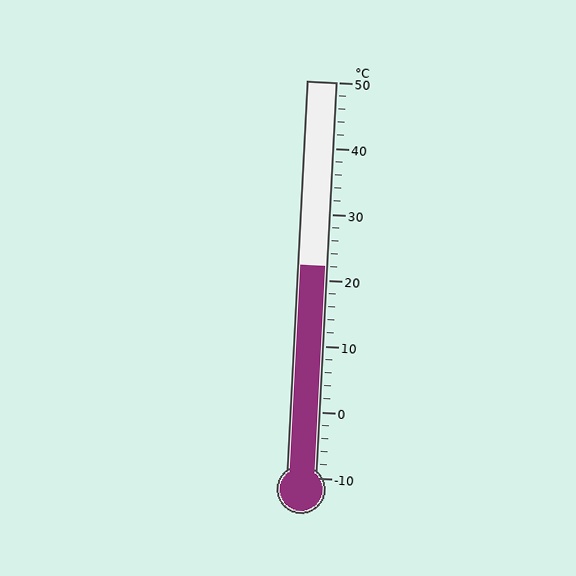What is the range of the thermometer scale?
The thermometer scale ranges from -10°C to 50°C.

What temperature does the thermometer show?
The thermometer shows approximately 22°C.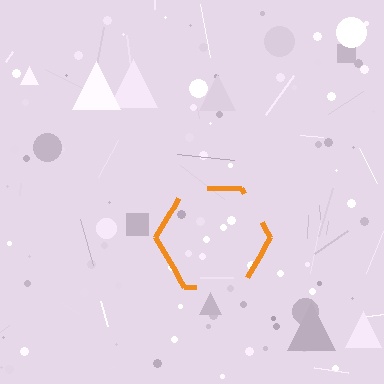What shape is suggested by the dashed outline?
The dashed outline suggests a hexagon.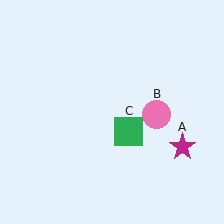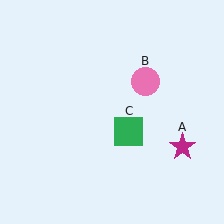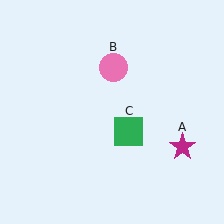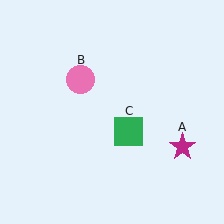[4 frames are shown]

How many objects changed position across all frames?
1 object changed position: pink circle (object B).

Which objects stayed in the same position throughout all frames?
Magenta star (object A) and green square (object C) remained stationary.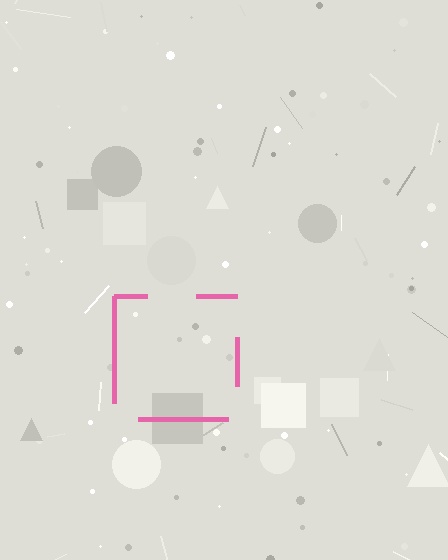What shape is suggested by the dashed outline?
The dashed outline suggests a square.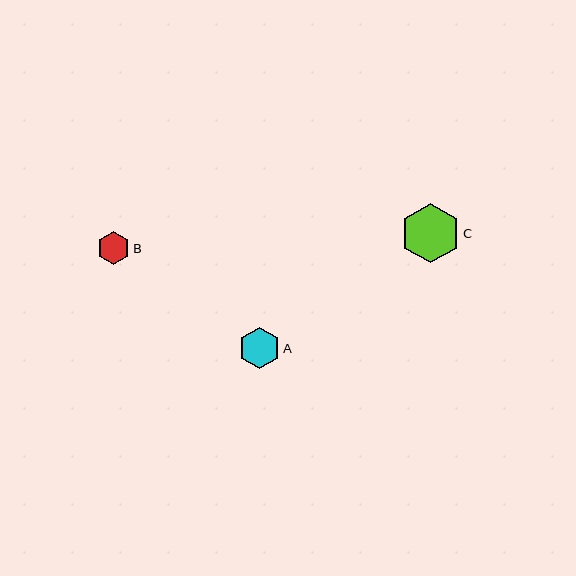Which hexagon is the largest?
Hexagon C is the largest with a size of approximately 59 pixels.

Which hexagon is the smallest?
Hexagon B is the smallest with a size of approximately 33 pixels.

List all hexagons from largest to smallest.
From largest to smallest: C, A, B.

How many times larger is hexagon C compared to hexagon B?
Hexagon C is approximately 1.8 times the size of hexagon B.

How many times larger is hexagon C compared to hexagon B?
Hexagon C is approximately 1.8 times the size of hexagon B.